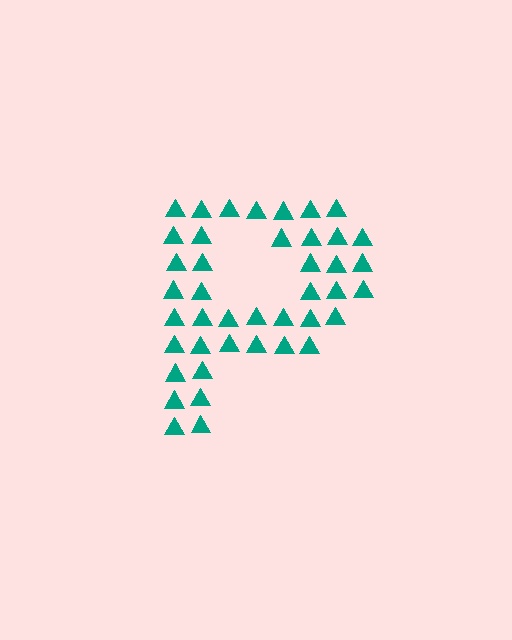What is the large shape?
The large shape is the letter P.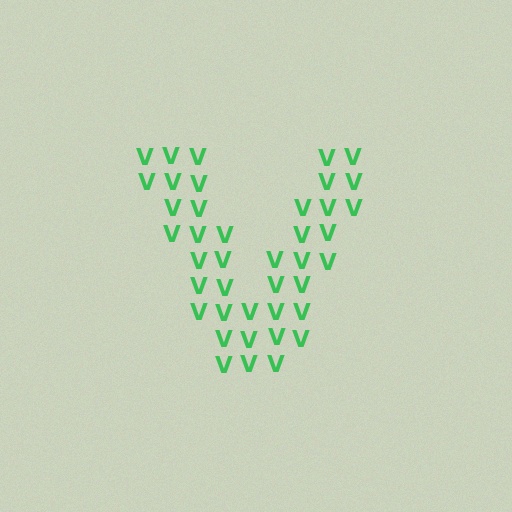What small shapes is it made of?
It is made of small letter V's.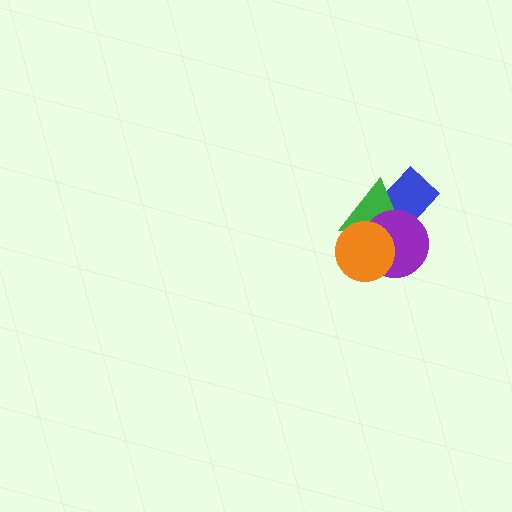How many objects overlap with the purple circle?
3 objects overlap with the purple circle.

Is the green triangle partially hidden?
Yes, it is partially covered by another shape.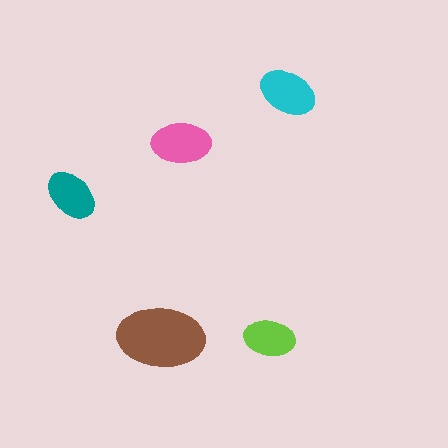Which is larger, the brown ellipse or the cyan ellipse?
The brown one.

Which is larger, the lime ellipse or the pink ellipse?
The pink one.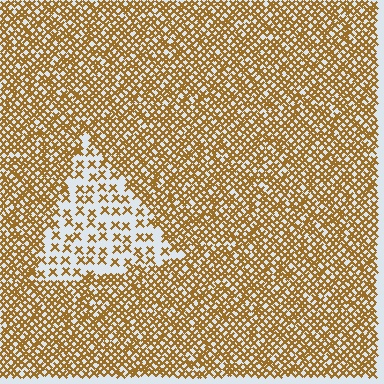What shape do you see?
I see a triangle.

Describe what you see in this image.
The image contains small brown elements arranged at two different densities. A triangle-shaped region is visible where the elements are less densely packed than the surrounding area.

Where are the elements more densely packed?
The elements are more densely packed outside the triangle boundary.